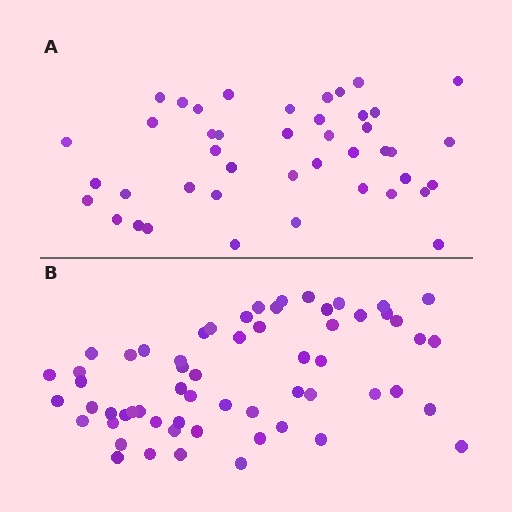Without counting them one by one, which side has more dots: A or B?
Region B (the bottom region) has more dots.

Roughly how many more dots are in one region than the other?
Region B has approximately 15 more dots than region A.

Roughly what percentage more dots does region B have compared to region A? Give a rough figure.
About 40% more.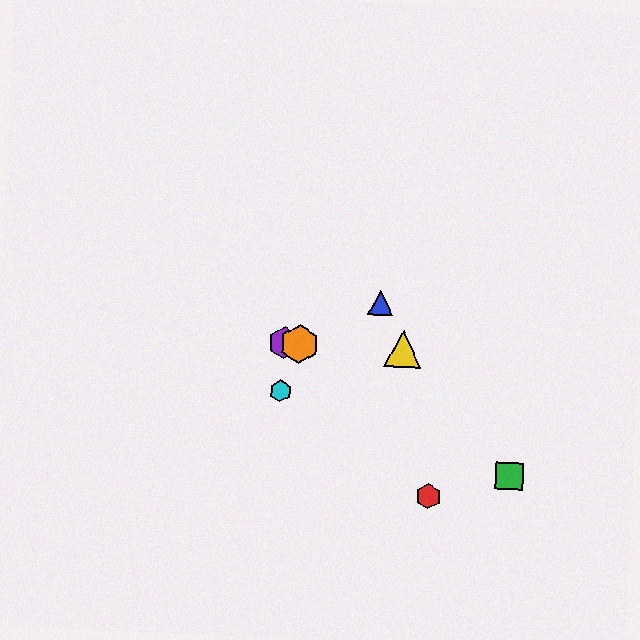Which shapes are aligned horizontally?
The yellow triangle, the purple hexagon, the orange hexagon are aligned horizontally.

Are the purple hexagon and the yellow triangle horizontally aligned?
Yes, both are at y≈343.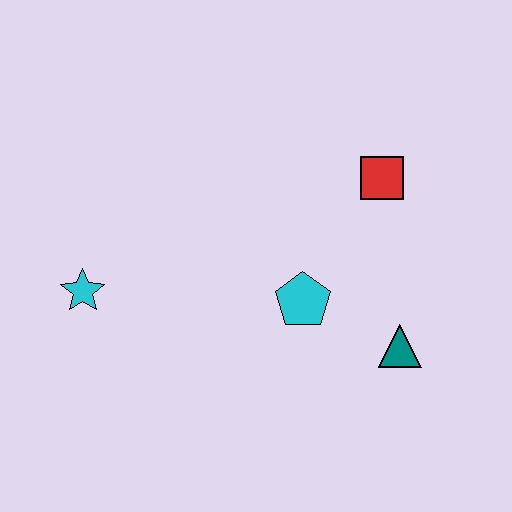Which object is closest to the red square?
The cyan pentagon is closest to the red square.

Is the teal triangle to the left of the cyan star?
No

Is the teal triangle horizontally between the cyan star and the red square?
No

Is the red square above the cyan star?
Yes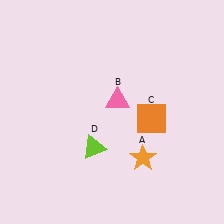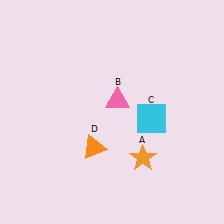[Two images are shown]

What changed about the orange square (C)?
In Image 1, C is orange. In Image 2, it changed to cyan.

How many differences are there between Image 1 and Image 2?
There are 2 differences between the two images.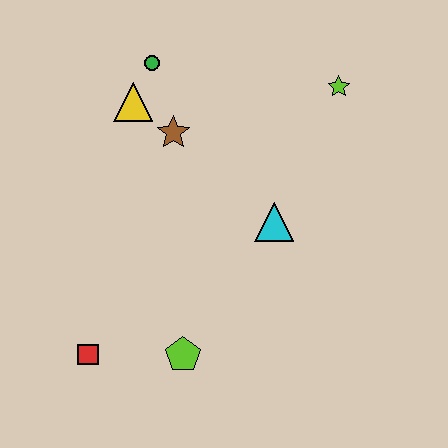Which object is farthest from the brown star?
The red square is farthest from the brown star.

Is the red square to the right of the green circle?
No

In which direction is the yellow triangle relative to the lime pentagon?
The yellow triangle is above the lime pentagon.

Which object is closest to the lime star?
The cyan triangle is closest to the lime star.